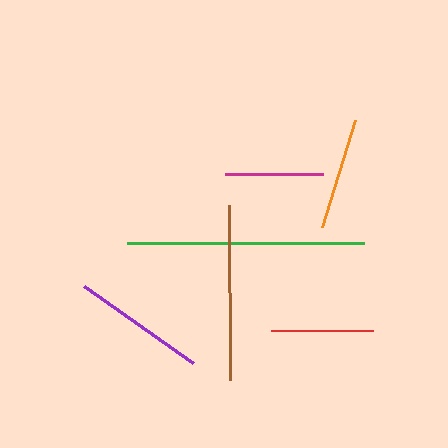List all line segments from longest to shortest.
From longest to shortest: green, brown, purple, orange, red, magenta.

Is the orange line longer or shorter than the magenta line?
The orange line is longer than the magenta line.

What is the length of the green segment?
The green segment is approximately 237 pixels long.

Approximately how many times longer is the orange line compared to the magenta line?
The orange line is approximately 1.2 times the length of the magenta line.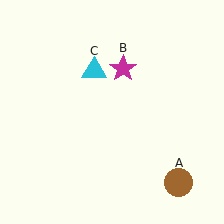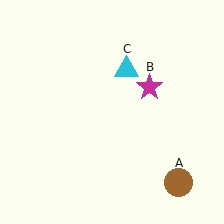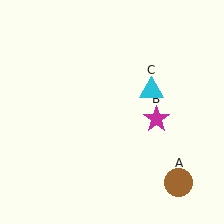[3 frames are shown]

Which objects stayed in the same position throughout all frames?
Brown circle (object A) remained stationary.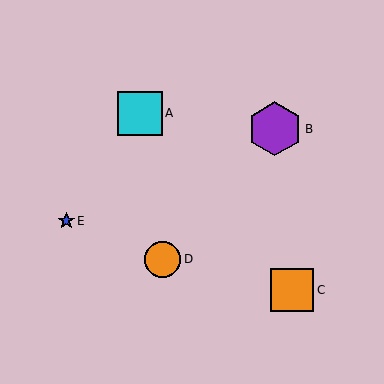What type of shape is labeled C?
Shape C is an orange square.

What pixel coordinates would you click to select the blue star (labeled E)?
Click at (66, 221) to select the blue star E.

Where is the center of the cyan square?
The center of the cyan square is at (140, 113).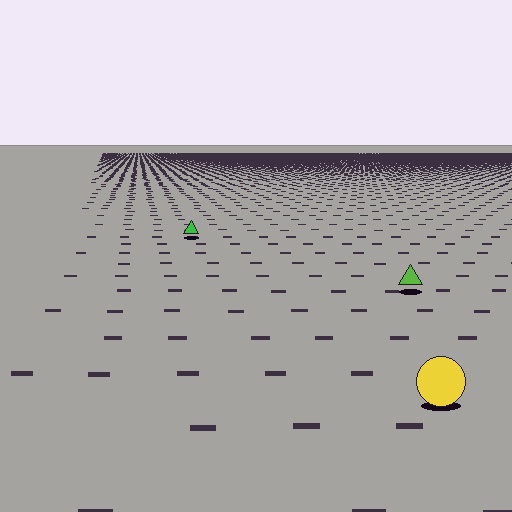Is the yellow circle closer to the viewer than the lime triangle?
Yes. The yellow circle is closer — you can tell from the texture gradient: the ground texture is coarser near it.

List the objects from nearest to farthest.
From nearest to farthest: the yellow circle, the lime triangle, the green triangle.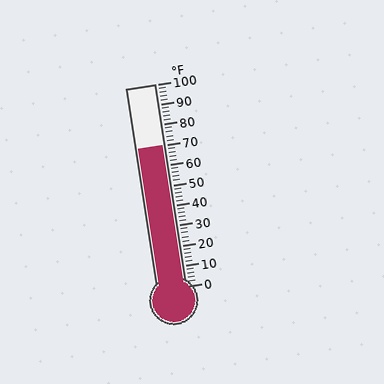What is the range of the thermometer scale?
The thermometer scale ranges from 0°F to 100°F.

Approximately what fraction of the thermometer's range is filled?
The thermometer is filled to approximately 70% of its range.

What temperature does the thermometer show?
The thermometer shows approximately 70°F.